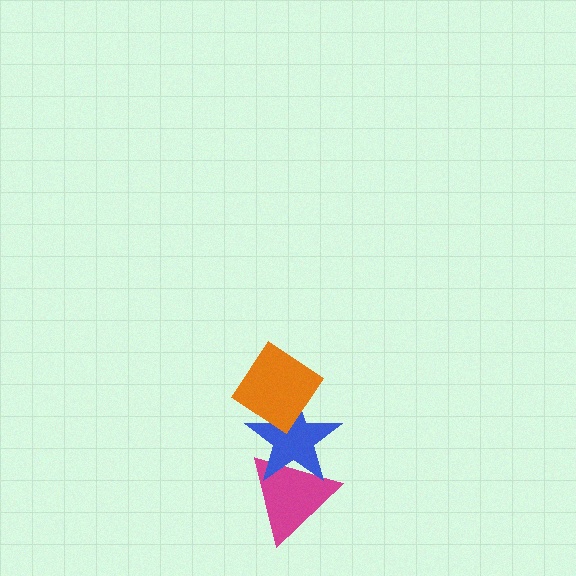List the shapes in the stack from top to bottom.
From top to bottom: the orange diamond, the blue star, the magenta triangle.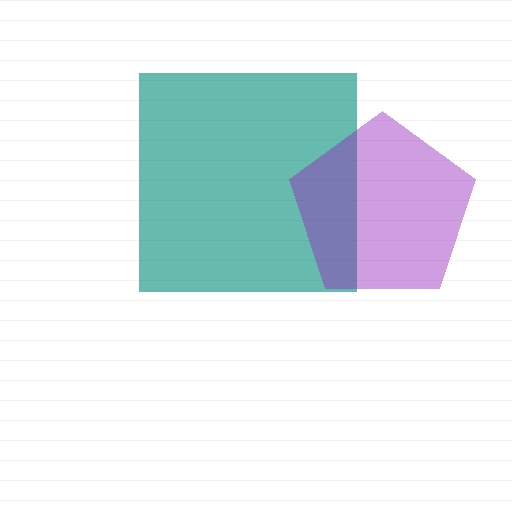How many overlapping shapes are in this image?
There are 2 overlapping shapes in the image.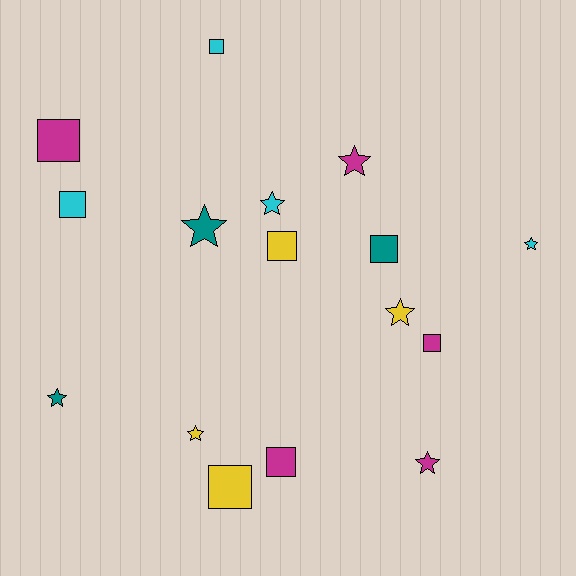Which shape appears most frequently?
Star, with 8 objects.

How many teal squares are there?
There is 1 teal square.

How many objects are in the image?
There are 16 objects.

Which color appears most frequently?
Magenta, with 5 objects.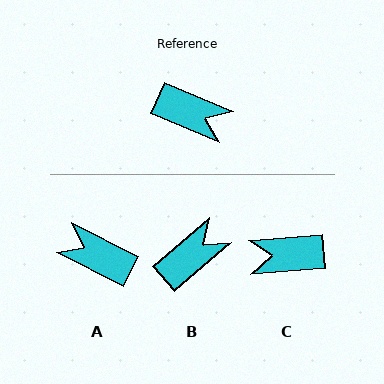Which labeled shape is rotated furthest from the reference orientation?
A, about 176 degrees away.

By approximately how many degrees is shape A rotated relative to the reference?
Approximately 176 degrees counter-clockwise.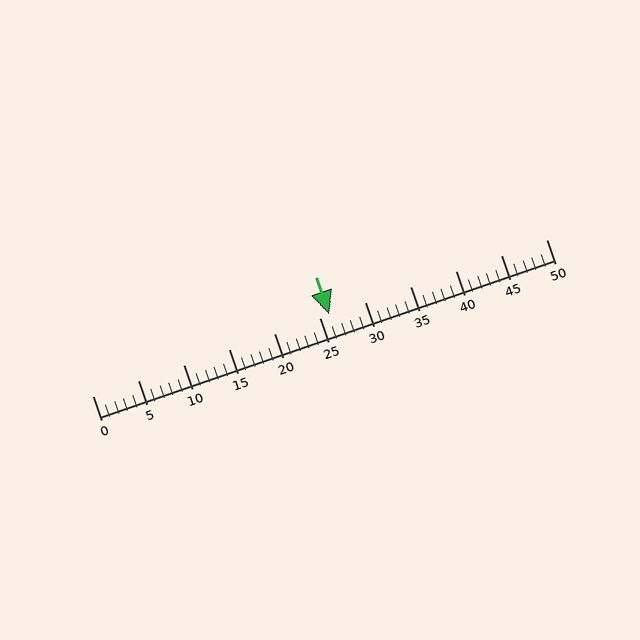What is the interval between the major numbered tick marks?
The major tick marks are spaced 5 units apart.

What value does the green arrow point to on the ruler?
The green arrow points to approximately 26.